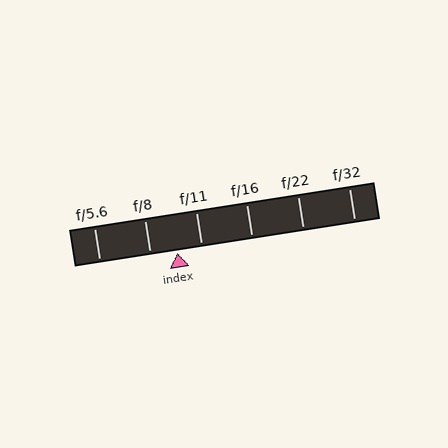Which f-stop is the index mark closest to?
The index mark is closest to f/11.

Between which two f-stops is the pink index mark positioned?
The index mark is between f/8 and f/11.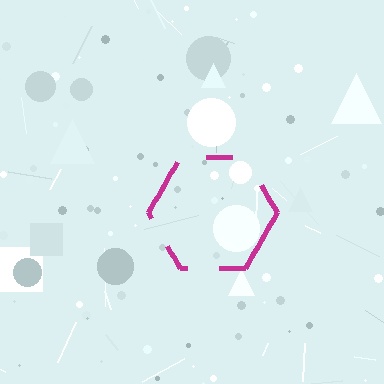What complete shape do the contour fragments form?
The contour fragments form a hexagon.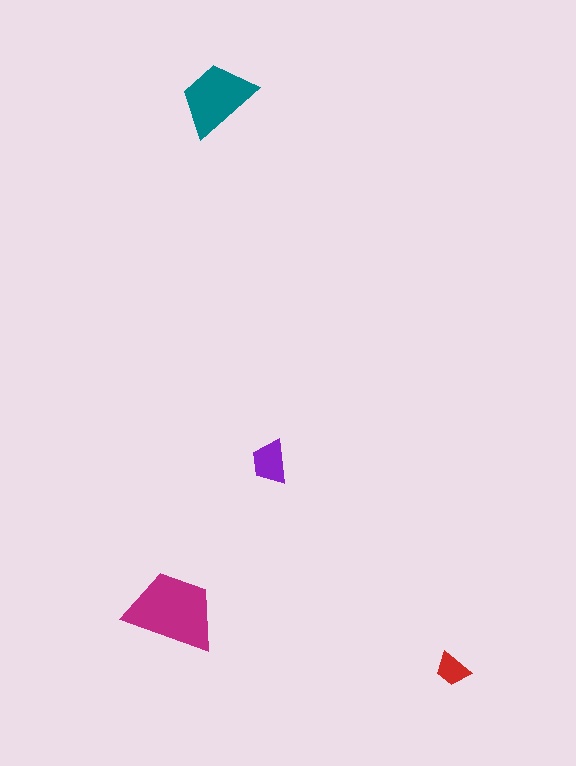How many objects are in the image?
There are 4 objects in the image.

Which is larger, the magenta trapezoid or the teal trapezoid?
The magenta one.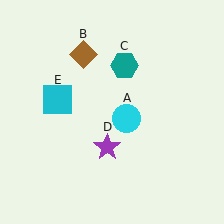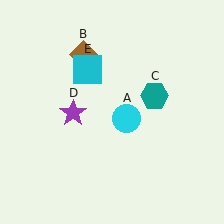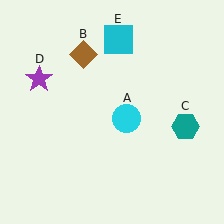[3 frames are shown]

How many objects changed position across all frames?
3 objects changed position: teal hexagon (object C), purple star (object D), cyan square (object E).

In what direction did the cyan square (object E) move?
The cyan square (object E) moved up and to the right.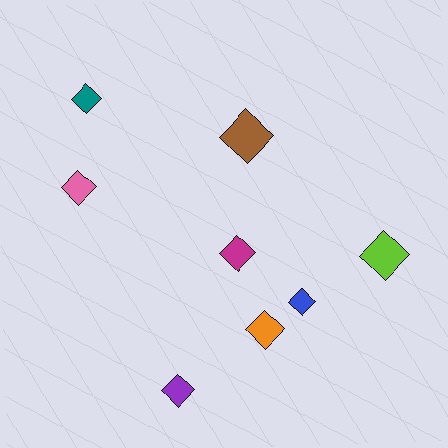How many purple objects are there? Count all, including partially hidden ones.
There is 1 purple object.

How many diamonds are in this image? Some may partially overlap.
There are 8 diamonds.